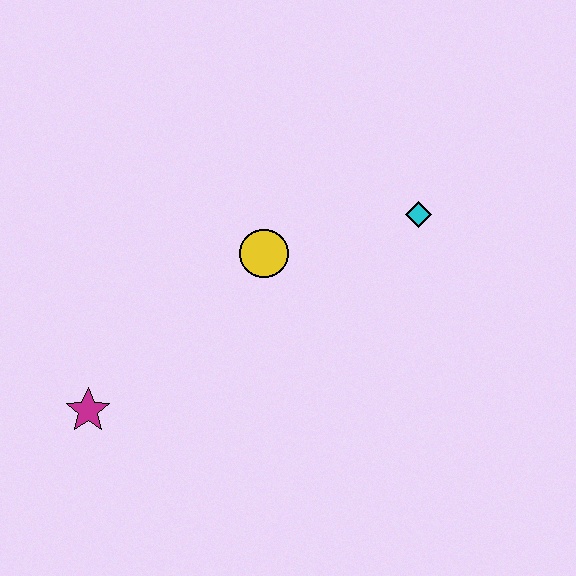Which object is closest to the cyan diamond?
The yellow circle is closest to the cyan diamond.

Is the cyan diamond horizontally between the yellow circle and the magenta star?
No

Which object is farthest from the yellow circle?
The magenta star is farthest from the yellow circle.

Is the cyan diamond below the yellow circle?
No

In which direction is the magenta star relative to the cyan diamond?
The magenta star is to the left of the cyan diamond.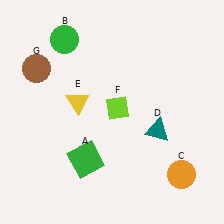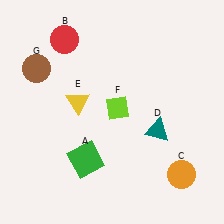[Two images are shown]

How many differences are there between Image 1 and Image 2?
There is 1 difference between the two images.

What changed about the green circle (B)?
In Image 1, B is green. In Image 2, it changed to red.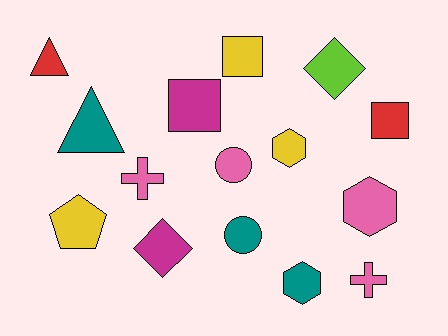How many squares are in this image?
There are 3 squares.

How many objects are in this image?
There are 15 objects.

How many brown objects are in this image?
There are no brown objects.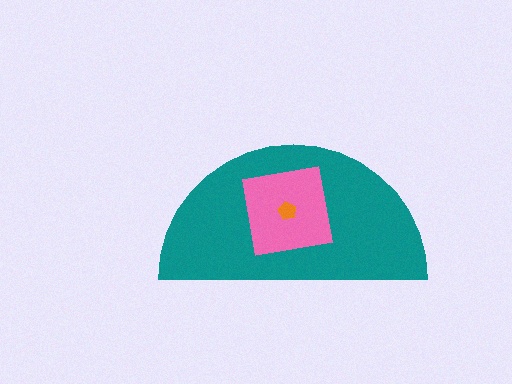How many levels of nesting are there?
3.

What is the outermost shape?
The teal semicircle.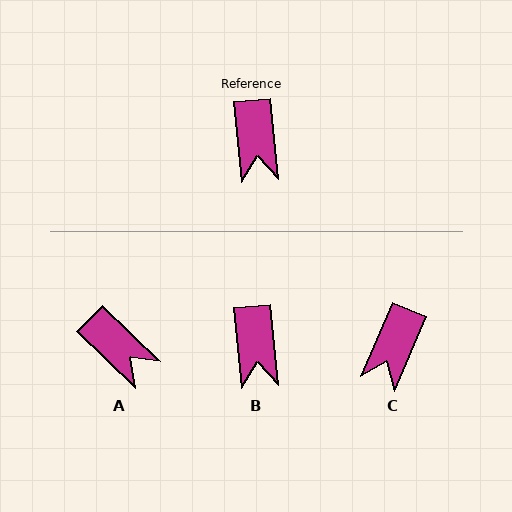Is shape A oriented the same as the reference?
No, it is off by about 40 degrees.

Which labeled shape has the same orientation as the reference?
B.